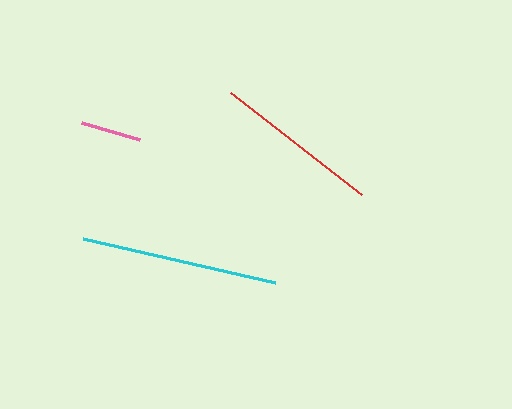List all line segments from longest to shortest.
From longest to shortest: cyan, red, pink.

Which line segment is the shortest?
The pink line is the shortest at approximately 60 pixels.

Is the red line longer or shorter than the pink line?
The red line is longer than the pink line.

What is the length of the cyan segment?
The cyan segment is approximately 197 pixels long.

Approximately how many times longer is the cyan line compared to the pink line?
The cyan line is approximately 3.3 times the length of the pink line.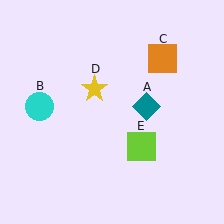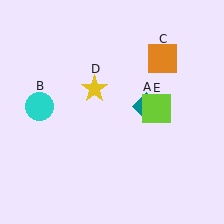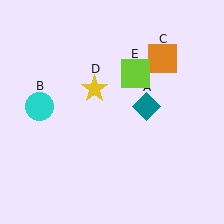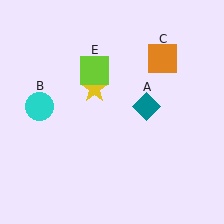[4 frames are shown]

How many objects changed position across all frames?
1 object changed position: lime square (object E).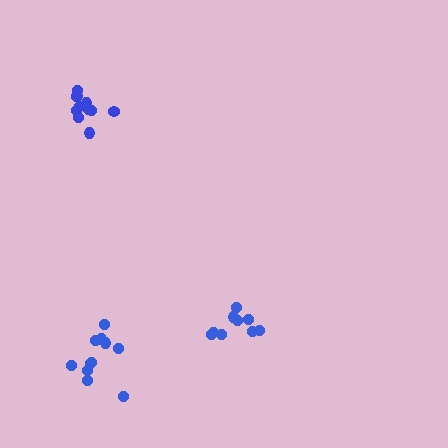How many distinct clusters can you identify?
There are 3 distinct clusters.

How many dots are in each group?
Group 1: 9 dots, Group 2: 11 dots, Group 3: 11 dots (31 total).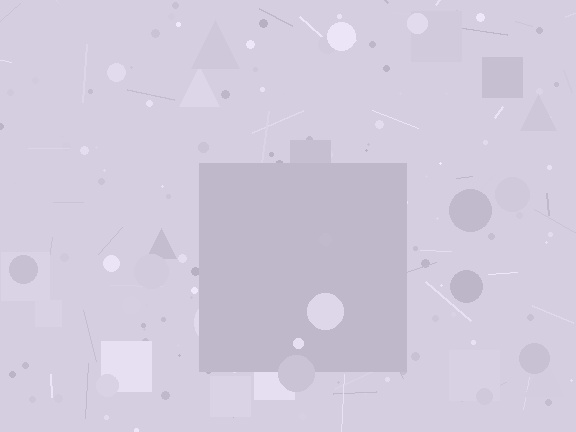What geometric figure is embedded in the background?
A square is embedded in the background.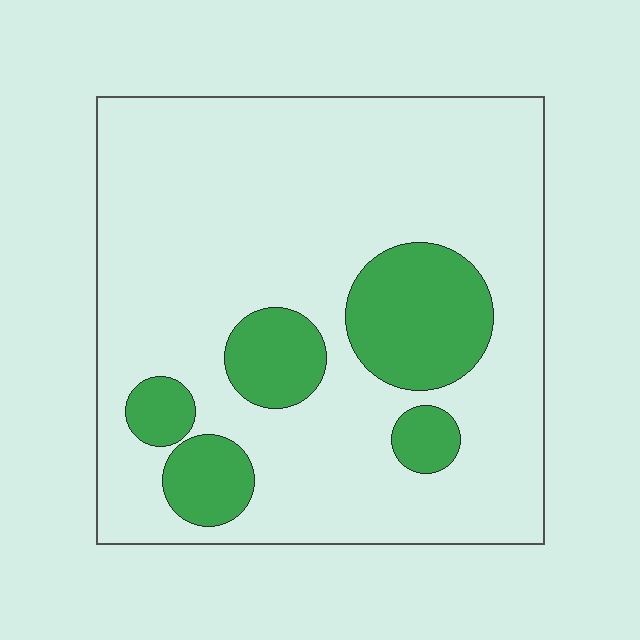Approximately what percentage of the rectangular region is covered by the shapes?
Approximately 20%.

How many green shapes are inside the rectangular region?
5.